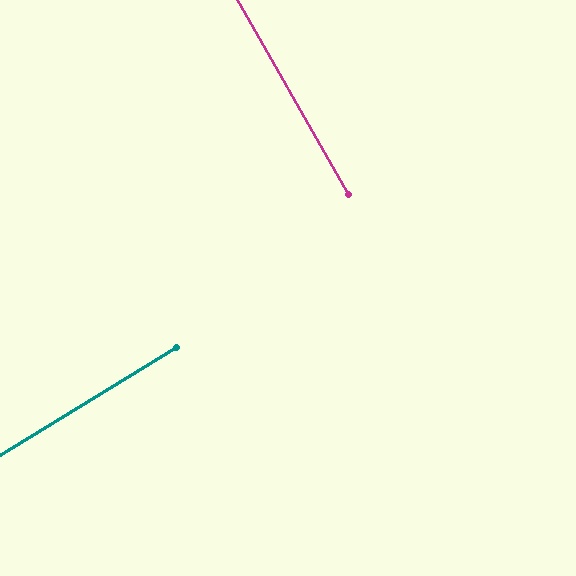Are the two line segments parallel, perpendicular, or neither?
Perpendicular — they meet at approximately 88°.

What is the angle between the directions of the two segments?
Approximately 88 degrees.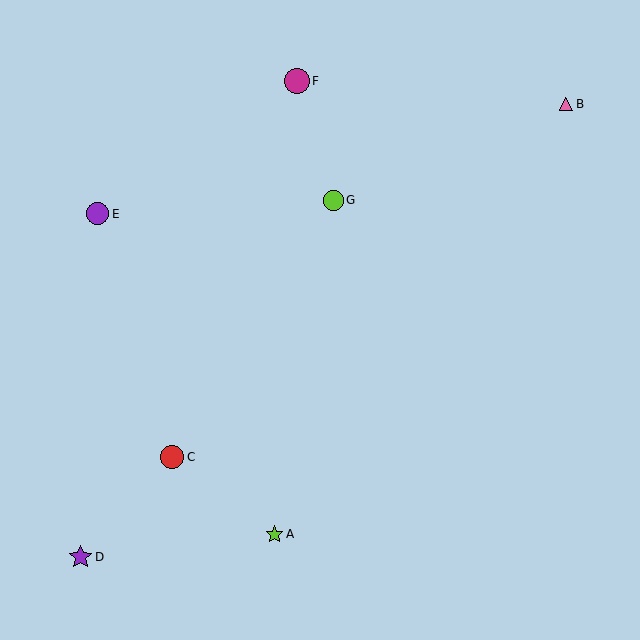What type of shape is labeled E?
Shape E is a purple circle.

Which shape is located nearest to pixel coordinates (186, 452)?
The red circle (labeled C) at (172, 457) is nearest to that location.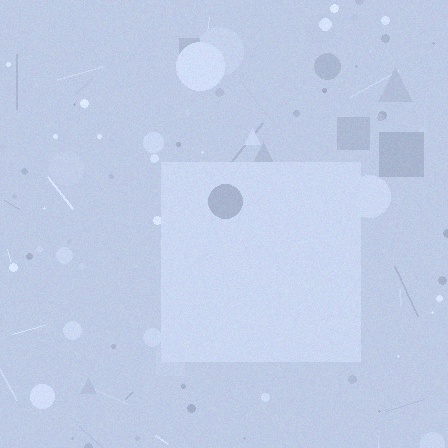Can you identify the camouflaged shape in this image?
The camouflaged shape is a square.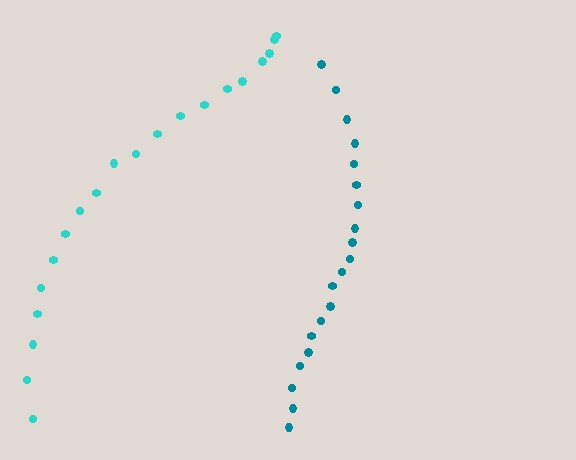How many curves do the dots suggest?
There are 2 distinct paths.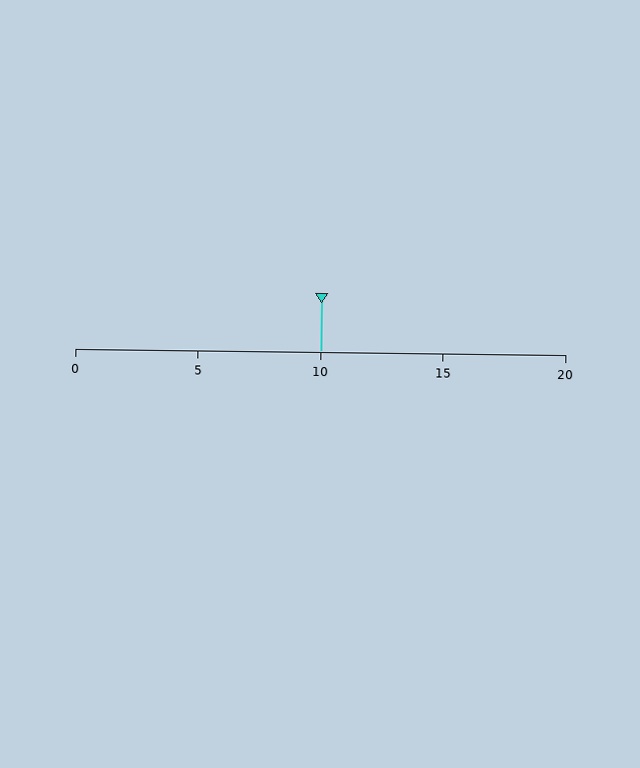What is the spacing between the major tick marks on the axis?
The major ticks are spaced 5 apart.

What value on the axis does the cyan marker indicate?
The marker indicates approximately 10.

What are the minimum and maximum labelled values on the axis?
The axis runs from 0 to 20.